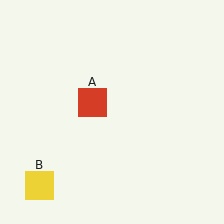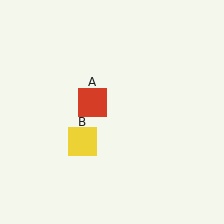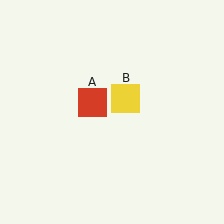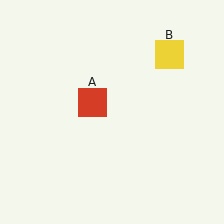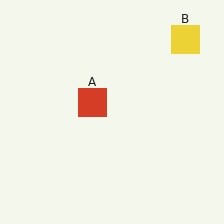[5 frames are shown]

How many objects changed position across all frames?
1 object changed position: yellow square (object B).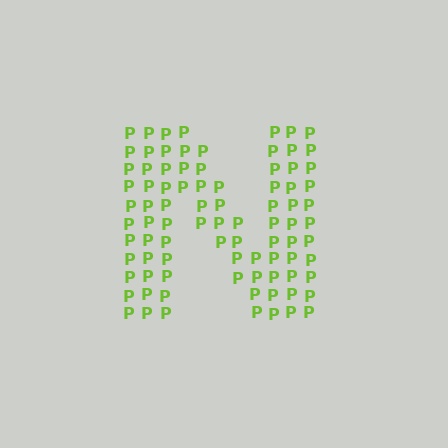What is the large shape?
The large shape is the letter N.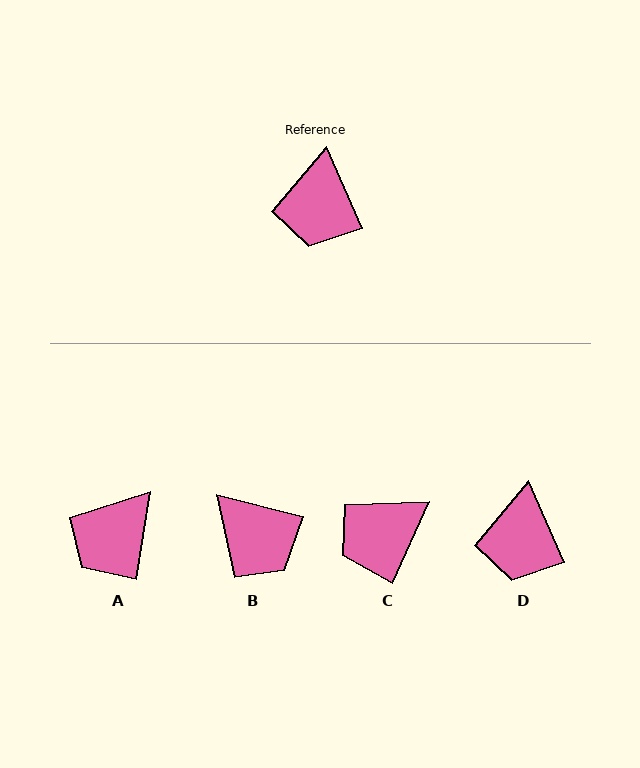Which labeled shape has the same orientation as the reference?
D.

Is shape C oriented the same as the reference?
No, it is off by about 48 degrees.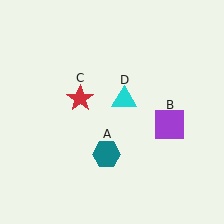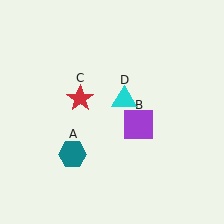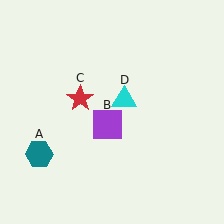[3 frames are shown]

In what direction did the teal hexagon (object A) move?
The teal hexagon (object A) moved left.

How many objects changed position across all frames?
2 objects changed position: teal hexagon (object A), purple square (object B).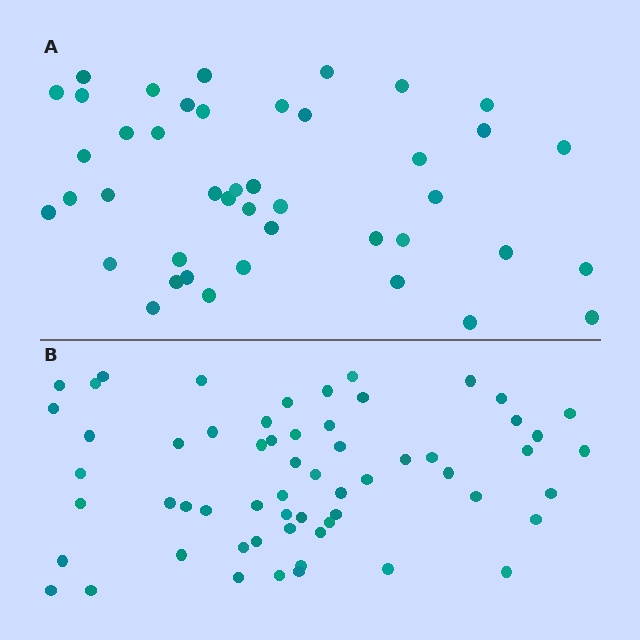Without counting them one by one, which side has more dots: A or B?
Region B (the bottom region) has more dots.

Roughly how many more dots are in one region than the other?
Region B has approximately 15 more dots than region A.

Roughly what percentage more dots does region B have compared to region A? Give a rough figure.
About 40% more.